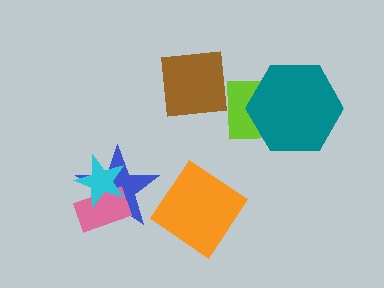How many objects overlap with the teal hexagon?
1 object overlaps with the teal hexagon.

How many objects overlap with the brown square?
0 objects overlap with the brown square.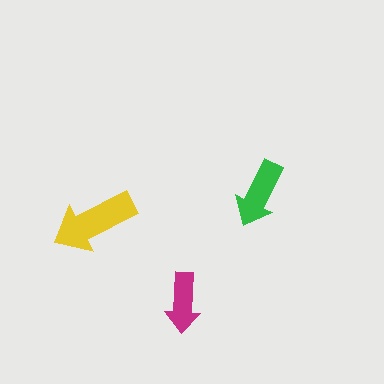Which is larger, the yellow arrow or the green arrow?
The yellow one.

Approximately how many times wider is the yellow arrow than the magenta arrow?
About 1.5 times wider.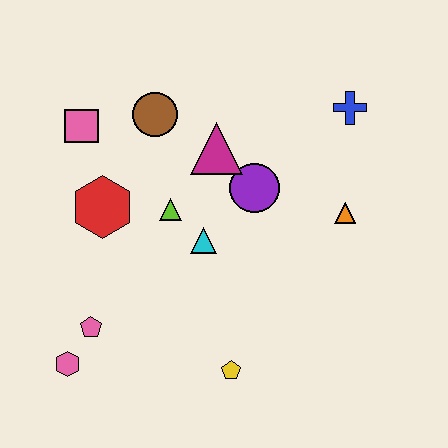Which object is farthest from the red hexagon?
The blue cross is farthest from the red hexagon.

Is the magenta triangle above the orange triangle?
Yes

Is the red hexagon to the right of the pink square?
Yes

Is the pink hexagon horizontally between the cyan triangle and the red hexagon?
No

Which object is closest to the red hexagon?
The lime triangle is closest to the red hexagon.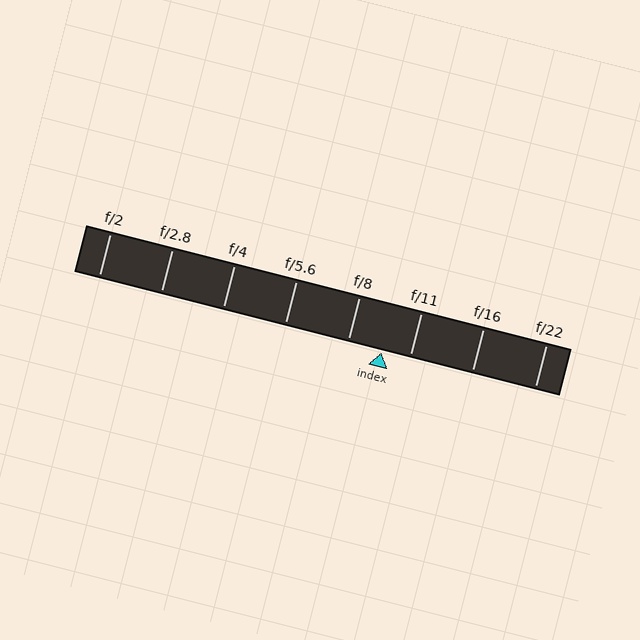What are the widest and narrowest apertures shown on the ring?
The widest aperture shown is f/2 and the narrowest is f/22.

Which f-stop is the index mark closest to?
The index mark is closest to f/11.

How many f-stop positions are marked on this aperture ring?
There are 8 f-stop positions marked.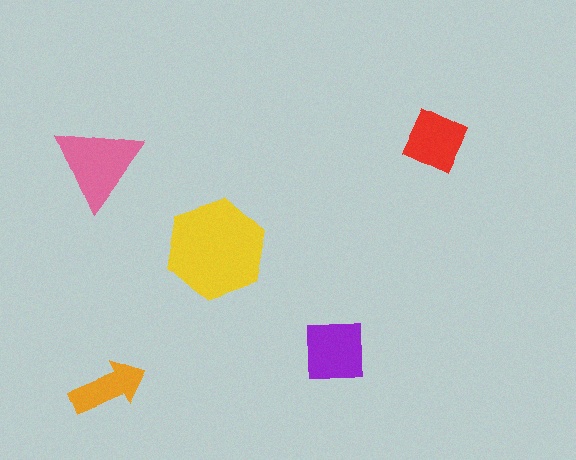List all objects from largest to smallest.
The yellow hexagon, the pink triangle, the purple square, the red diamond, the orange arrow.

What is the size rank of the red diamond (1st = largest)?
4th.